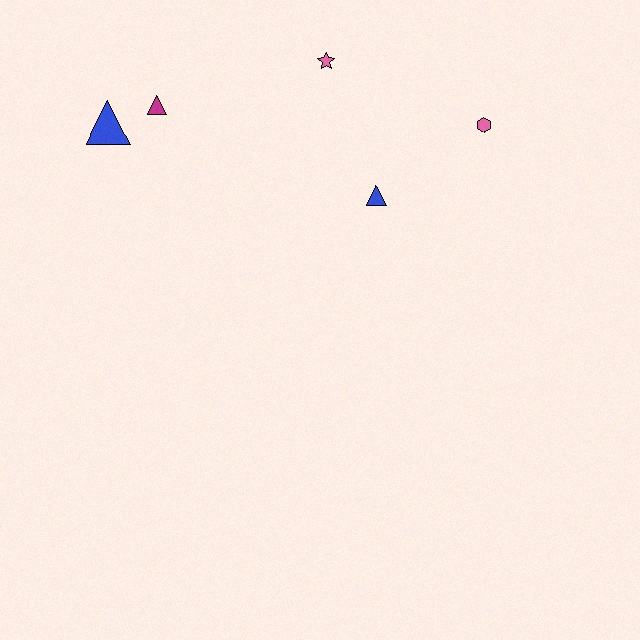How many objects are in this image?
There are 5 objects.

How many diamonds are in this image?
There are no diamonds.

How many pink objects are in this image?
There are 2 pink objects.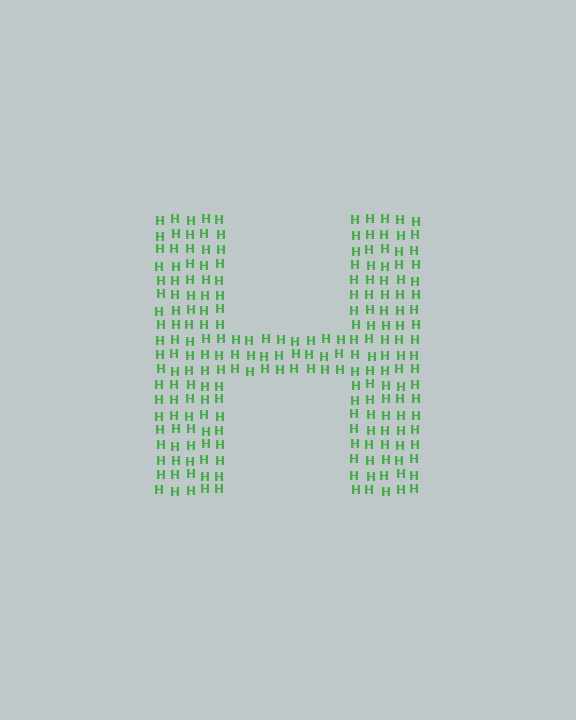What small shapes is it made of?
It is made of small letter H's.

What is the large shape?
The large shape is the letter H.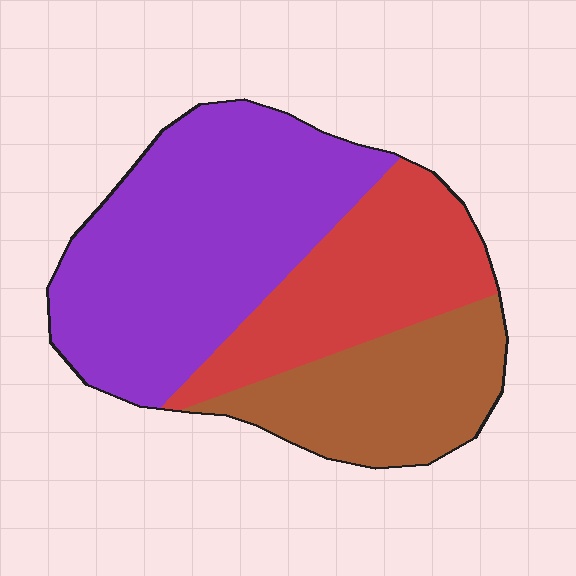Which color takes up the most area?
Purple, at roughly 50%.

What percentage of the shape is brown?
Brown covers 24% of the shape.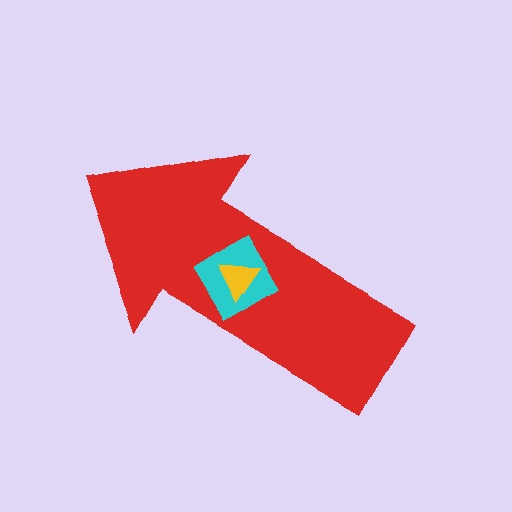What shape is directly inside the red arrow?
The cyan diamond.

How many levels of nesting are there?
3.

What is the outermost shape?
The red arrow.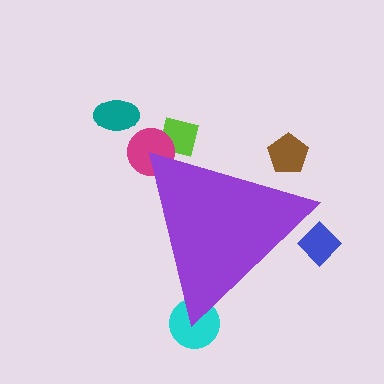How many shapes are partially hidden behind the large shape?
5 shapes are partially hidden.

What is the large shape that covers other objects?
A purple triangle.